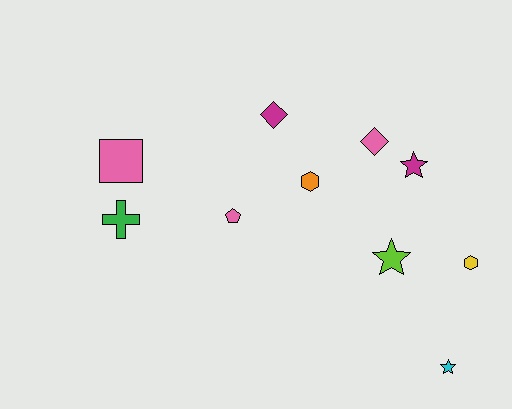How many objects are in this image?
There are 10 objects.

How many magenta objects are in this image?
There are 2 magenta objects.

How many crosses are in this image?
There is 1 cross.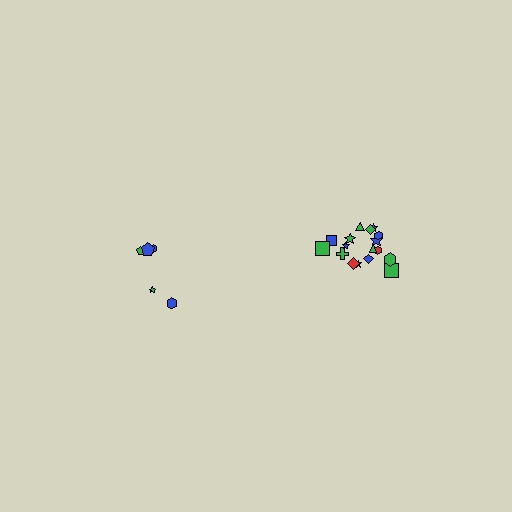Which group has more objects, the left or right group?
The right group.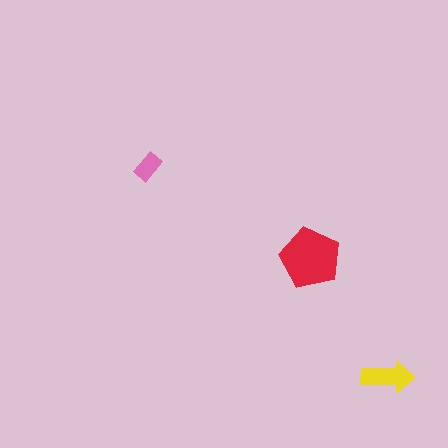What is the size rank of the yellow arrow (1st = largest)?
2nd.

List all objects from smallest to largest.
The pink rectangle, the yellow arrow, the red pentagon.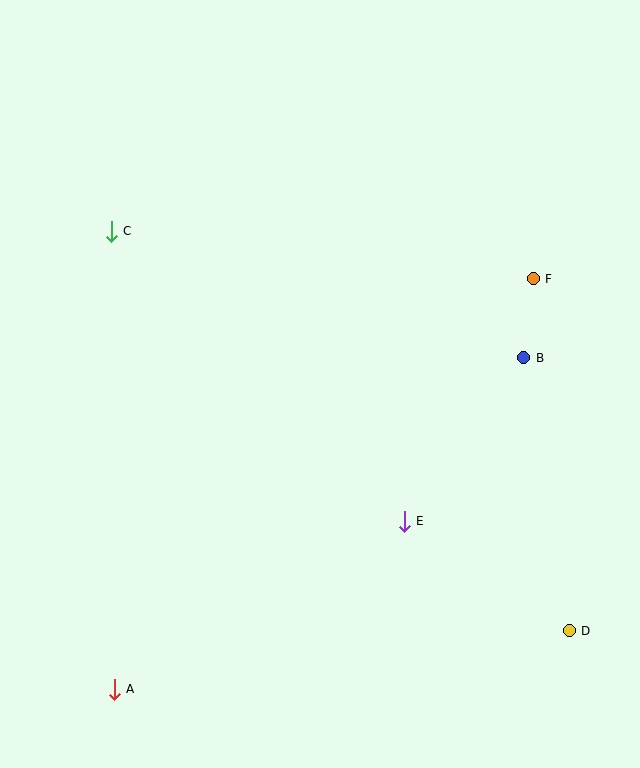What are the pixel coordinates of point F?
Point F is at (533, 279).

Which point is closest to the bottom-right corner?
Point D is closest to the bottom-right corner.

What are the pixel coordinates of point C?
Point C is at (111, 231).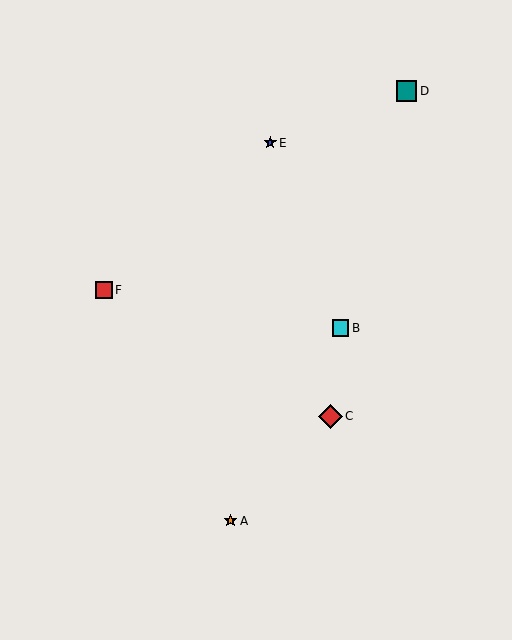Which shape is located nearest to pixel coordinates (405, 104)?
The teal square (labeled D) at (407, 91) is nearest to that location.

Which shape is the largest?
The red diamond (labeled C) is the largest.